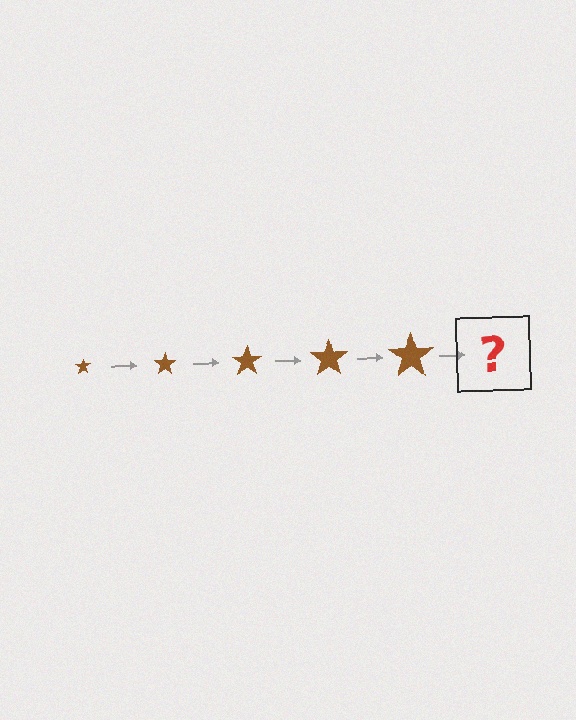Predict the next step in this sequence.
The next step is a brown star, larger than the previous one.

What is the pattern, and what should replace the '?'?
The pattern is that the star gets progressively larger each step. The '?' should be a brown star, larger than the previous one.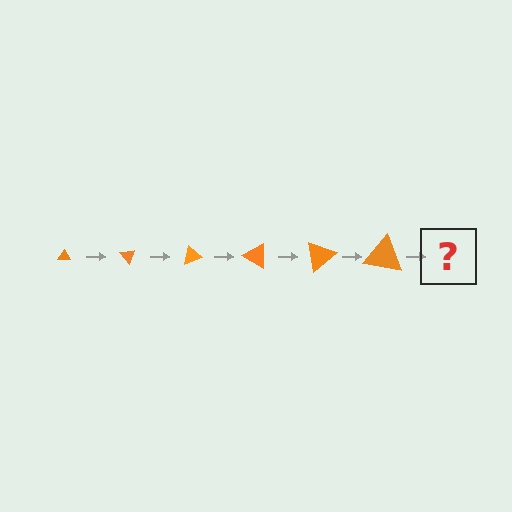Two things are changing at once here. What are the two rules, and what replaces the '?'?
The two rules are that the triangle grows larger each step and it rotates 50 degrees each step. The '?' should be a triangle, larger than the previous one and rotated 300 degrees from the start.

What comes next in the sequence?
The next element should be a triangle, larger than the previous one and rotated 300 degrees from the start.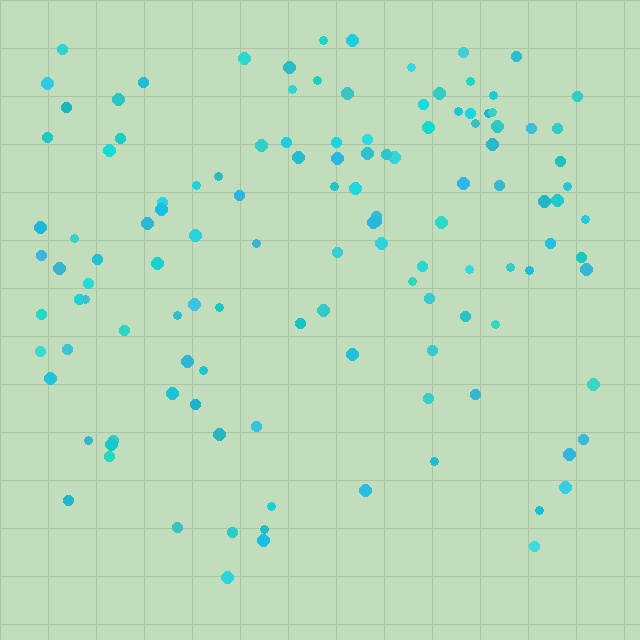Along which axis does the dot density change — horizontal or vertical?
Vertical.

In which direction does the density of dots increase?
From bottom to top, with the top side densest.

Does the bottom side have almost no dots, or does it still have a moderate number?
Still a moderate number, just noticeably fewer than the top.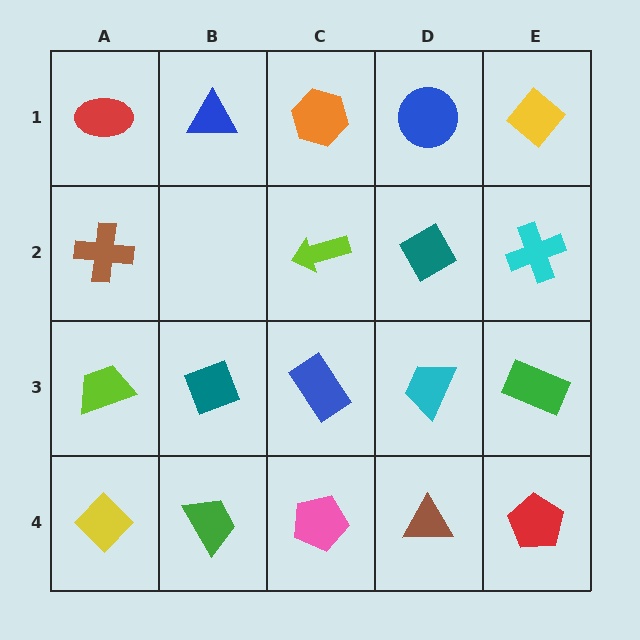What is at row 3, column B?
A teal diamond.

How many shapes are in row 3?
5 shapes.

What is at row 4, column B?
A green trapezoid.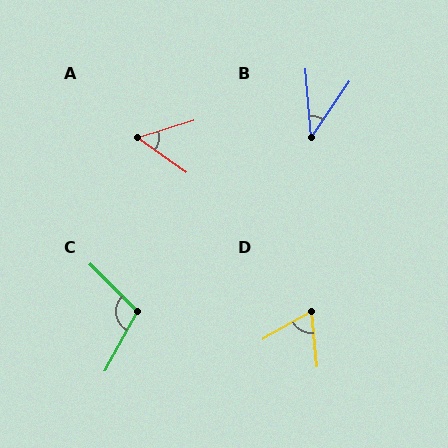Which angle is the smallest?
B, at approximately 39 degrees.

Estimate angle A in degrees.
Approximately 53 degrees.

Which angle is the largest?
C, at approximately 106 degrees.